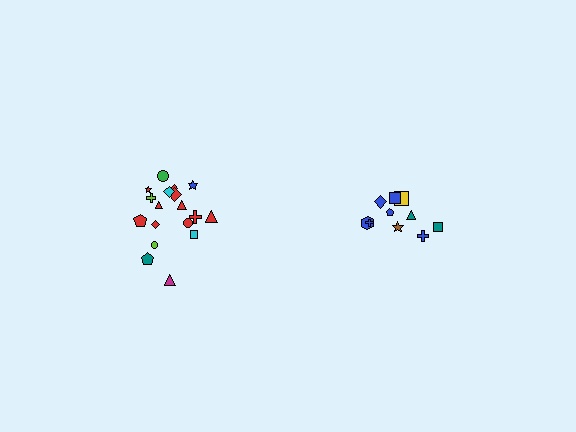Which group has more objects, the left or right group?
The left group.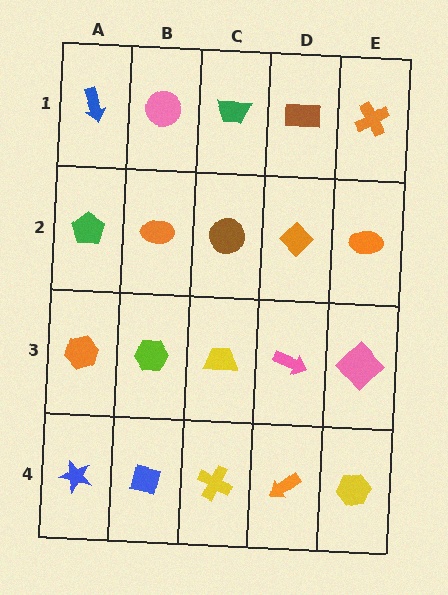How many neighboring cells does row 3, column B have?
4.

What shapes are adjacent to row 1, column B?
An orange ellipse (row 2, column B), a blue arrow (row 1, column A), a green trapezoid (row 1, column C).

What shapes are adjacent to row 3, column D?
An orange diamond (row 2, column D), an orange arrow (row 4, column D), a yellow trapezoid (row 3, column C), a pink diamond (row 3, column E).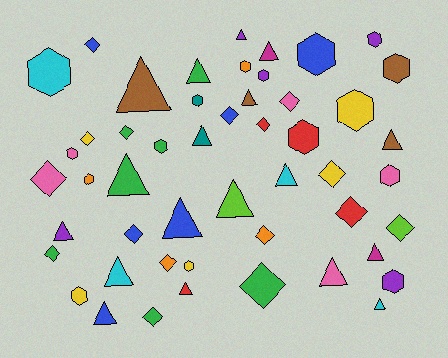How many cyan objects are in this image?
There are 4 cyan objects.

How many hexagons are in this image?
There are 16 hexagons.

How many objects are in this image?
There are 50 objects.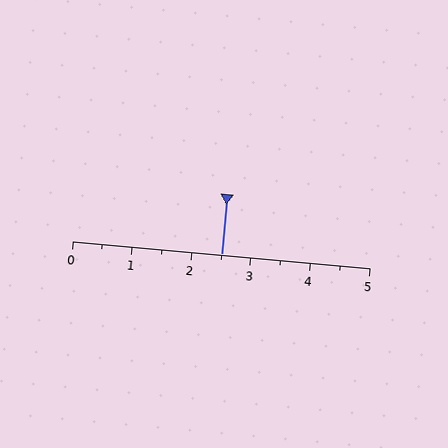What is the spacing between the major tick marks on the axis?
The major ticks are spaced 1 apart.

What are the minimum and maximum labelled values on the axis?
The axis runs from 0 to 5.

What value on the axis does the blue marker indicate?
The marker indicates approximately 2.5.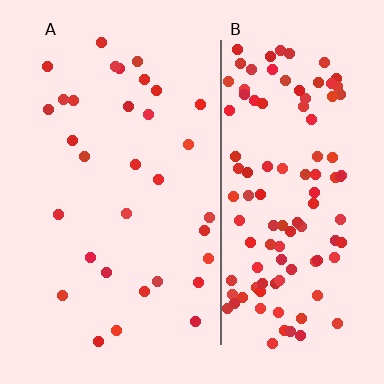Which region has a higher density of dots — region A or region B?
B (the right).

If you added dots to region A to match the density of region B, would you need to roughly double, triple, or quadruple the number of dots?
Approximately quadruple.